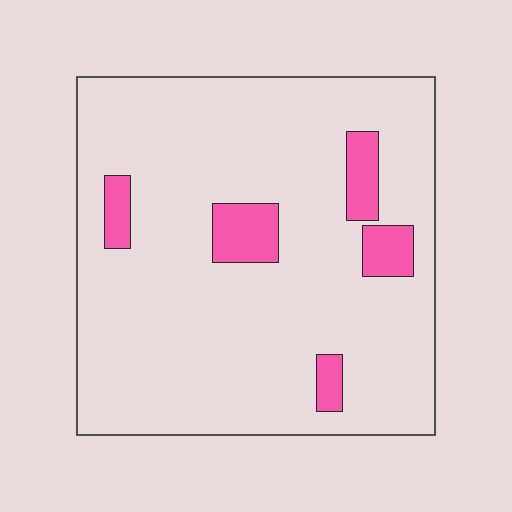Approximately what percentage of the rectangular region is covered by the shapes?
Approximately 10%.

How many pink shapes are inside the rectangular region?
5.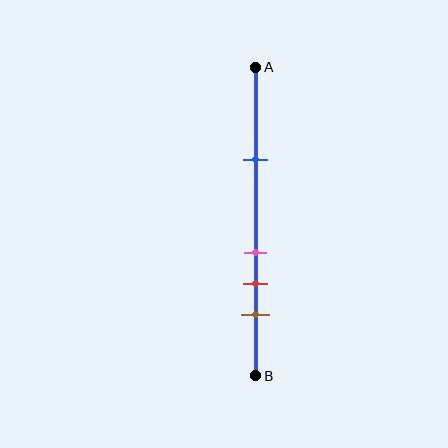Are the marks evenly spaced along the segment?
No, the marks are not evenly spaced.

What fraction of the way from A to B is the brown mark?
The brown mark is approximately 80% (0.8) of the way from A to B.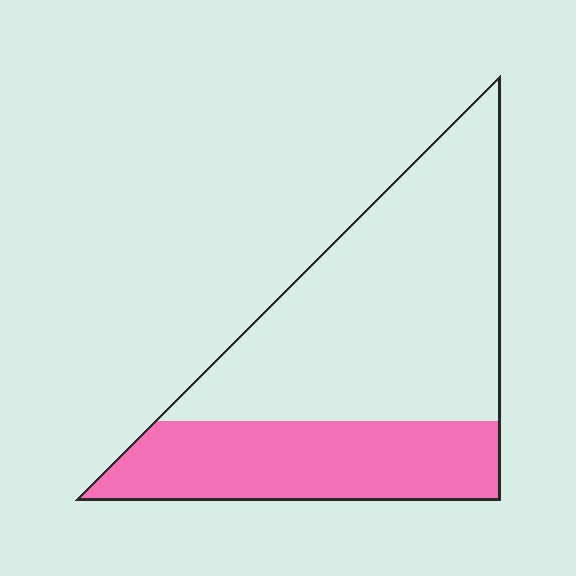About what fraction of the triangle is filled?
About one third (1/3).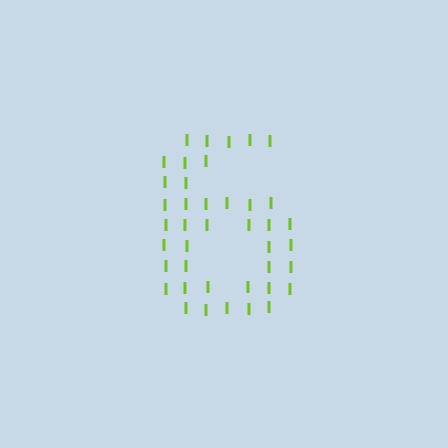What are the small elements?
The small elements are letter I's.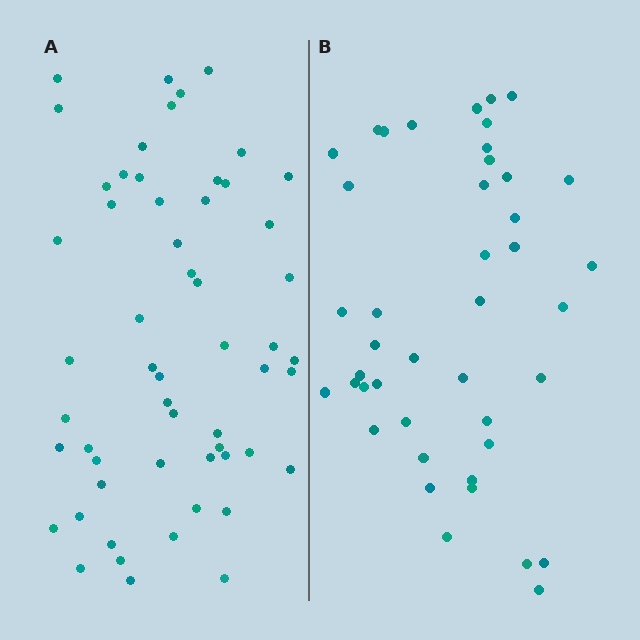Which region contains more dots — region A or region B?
Region A (the left region) has more dots.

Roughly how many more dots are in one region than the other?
Region A has approximately 15 more dots than region B.